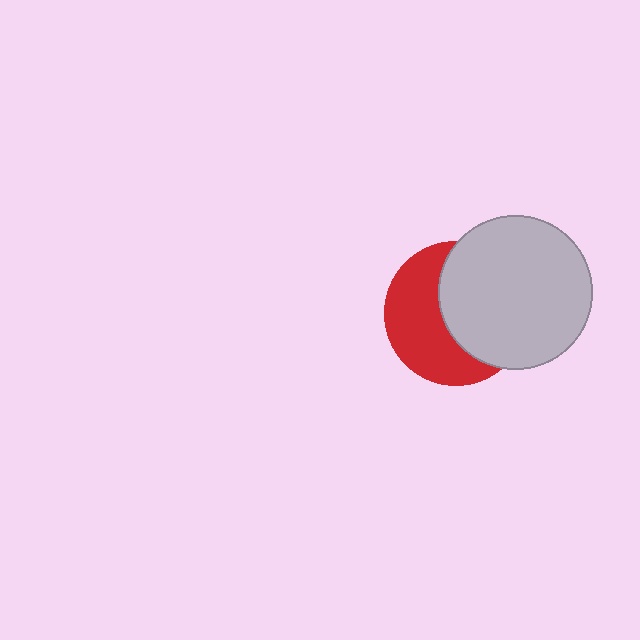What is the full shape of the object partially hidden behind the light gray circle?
The partially hidden object is a red circle.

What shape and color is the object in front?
The object in front is a light gray circle.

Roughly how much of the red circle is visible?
About half of it is visible (roughly 49%).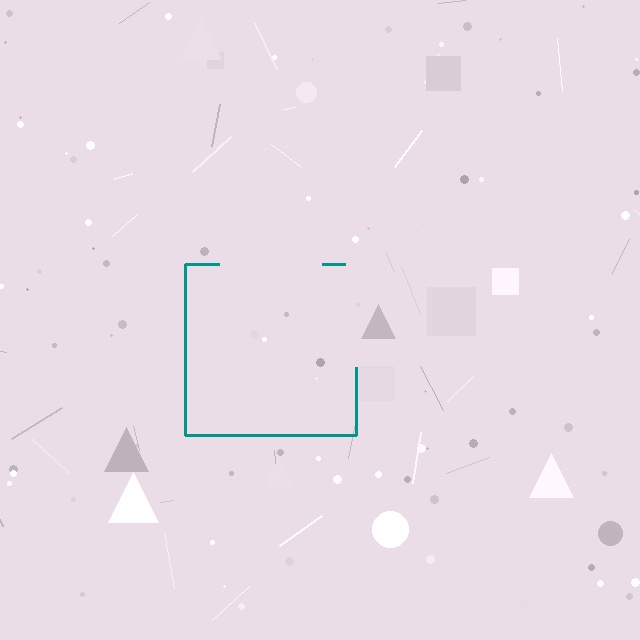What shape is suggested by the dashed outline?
The dashed outline suggests a square.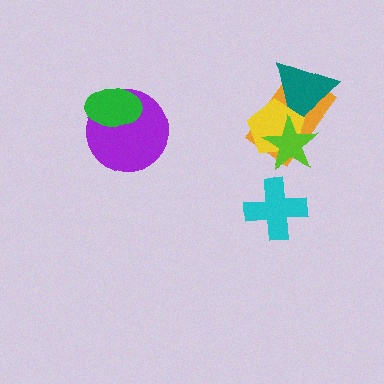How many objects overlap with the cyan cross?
0 objects overlap with the cyan cross.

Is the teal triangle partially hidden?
Yes, it is partially covered by another shape.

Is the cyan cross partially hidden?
No, no other shape covers it.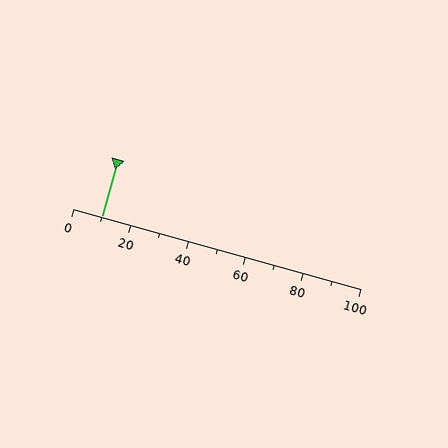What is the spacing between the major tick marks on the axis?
The major ticks are spaced 20 apart.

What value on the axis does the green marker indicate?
The marker indicates approximately 10.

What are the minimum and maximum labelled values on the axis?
The axis runs from 0 to 100.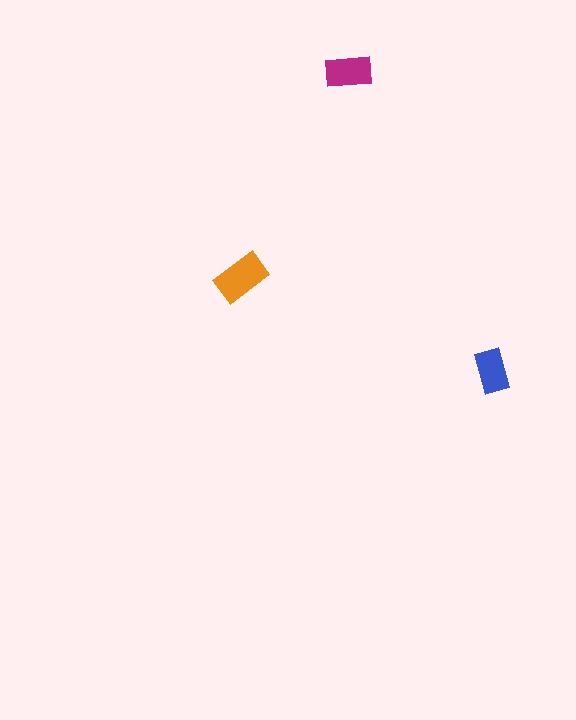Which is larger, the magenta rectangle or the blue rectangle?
The magenta one.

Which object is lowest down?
The blue rectangle is bottommost.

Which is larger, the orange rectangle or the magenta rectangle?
The orange one.